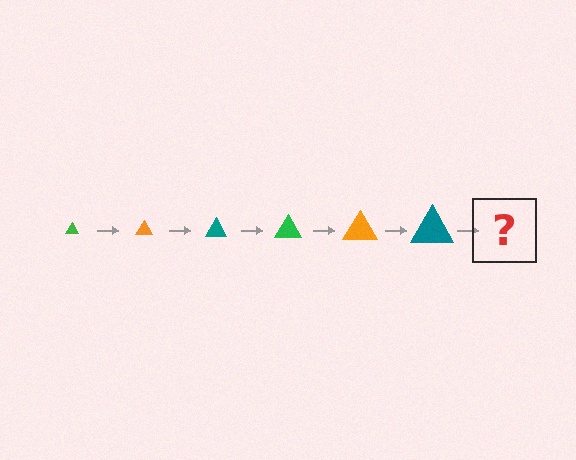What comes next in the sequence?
The next element should be a green triangle, larger than the previous one.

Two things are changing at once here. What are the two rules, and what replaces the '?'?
The two rules are that the triangle grows larger each step and the color cycles through green, orange, and teal. The '?' should be a green triangle, larger than the previous one.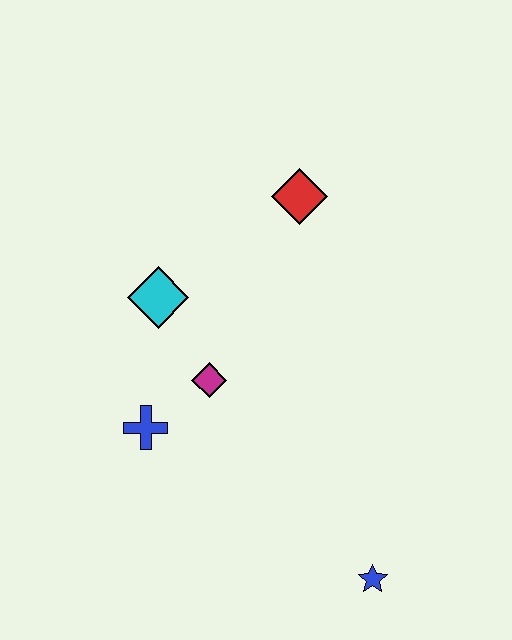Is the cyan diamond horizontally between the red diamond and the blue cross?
Yes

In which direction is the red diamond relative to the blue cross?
The red diamond is above the blue cross.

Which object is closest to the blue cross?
The magenta diamond is closest to the blue cross.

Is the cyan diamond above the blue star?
Yes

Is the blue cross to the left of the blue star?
Yes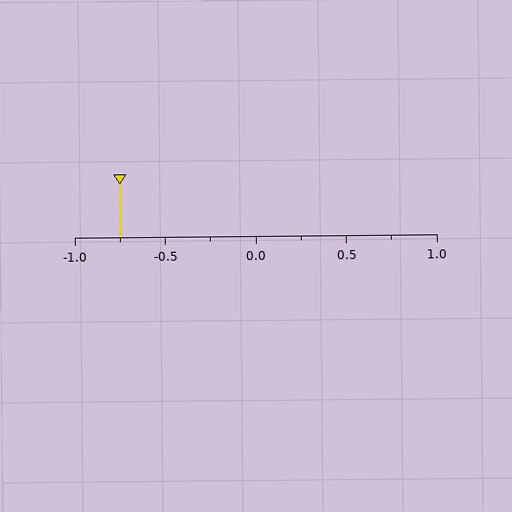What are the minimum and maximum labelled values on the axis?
The axis runs from -1.0 to 1.0.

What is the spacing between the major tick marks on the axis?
The major ticks are spaced 0.5 apart.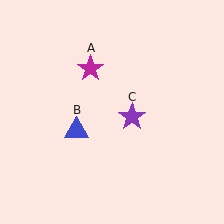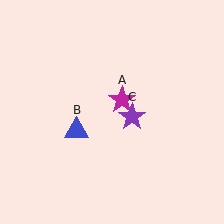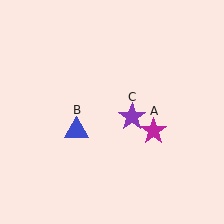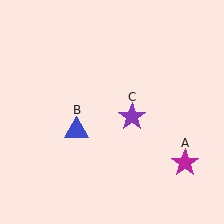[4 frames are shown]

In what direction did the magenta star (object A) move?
The magenta star (object A) moved down and to the right.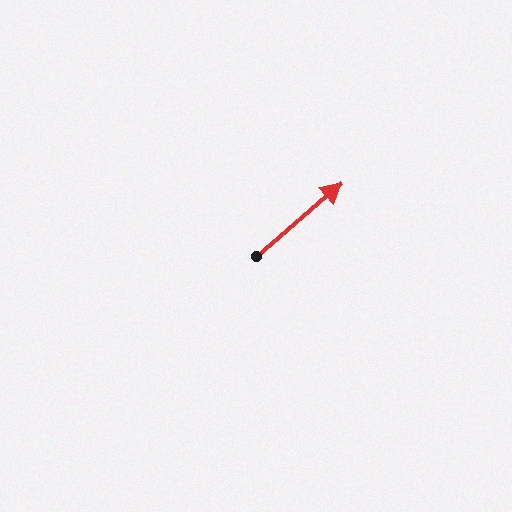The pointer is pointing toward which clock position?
Roughly 2 o'clock.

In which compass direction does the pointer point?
Northeast.